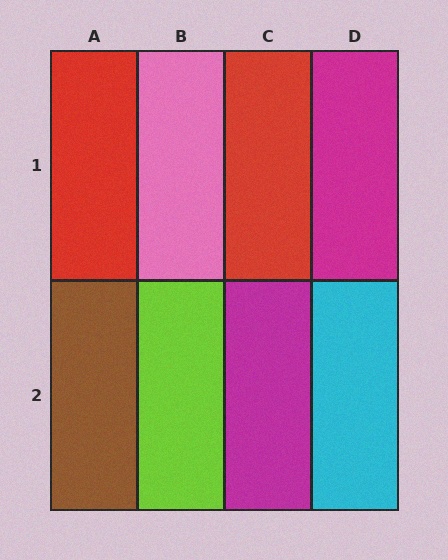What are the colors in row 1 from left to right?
Red, pink, red, magenta.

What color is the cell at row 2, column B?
Lime.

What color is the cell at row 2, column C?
Magenta.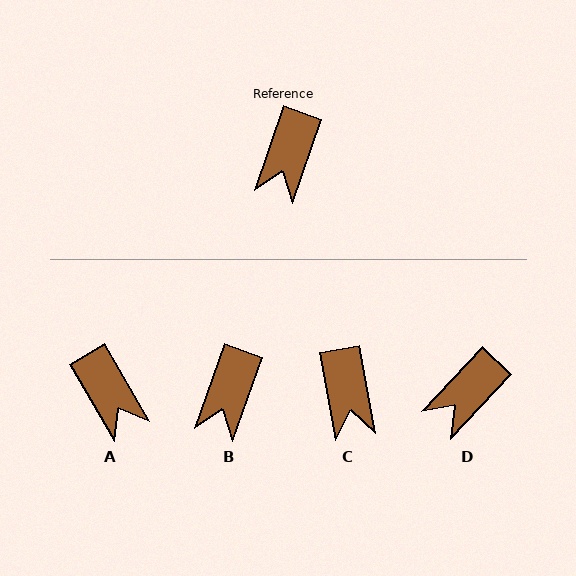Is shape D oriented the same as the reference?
No, it is off by about 24 degrees.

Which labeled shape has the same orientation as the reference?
B.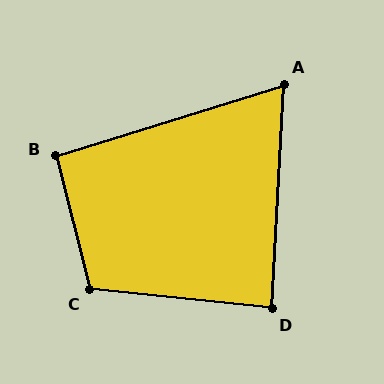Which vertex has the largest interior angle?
C, at approximately 110 degrees.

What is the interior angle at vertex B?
Approximately 93 degrees (approximately right).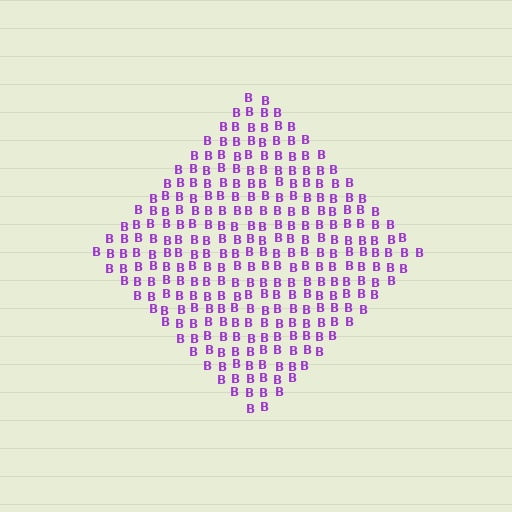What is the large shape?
The large shape is a diamond.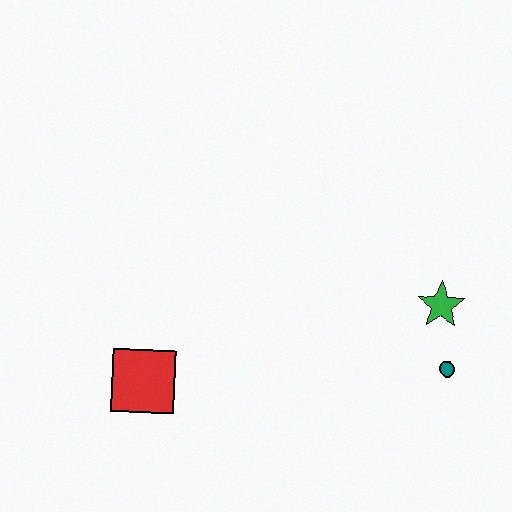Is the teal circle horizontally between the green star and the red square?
No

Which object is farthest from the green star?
The red square is farthest from the green star.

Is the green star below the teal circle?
No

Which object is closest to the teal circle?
The green star is closest to the teal circle.